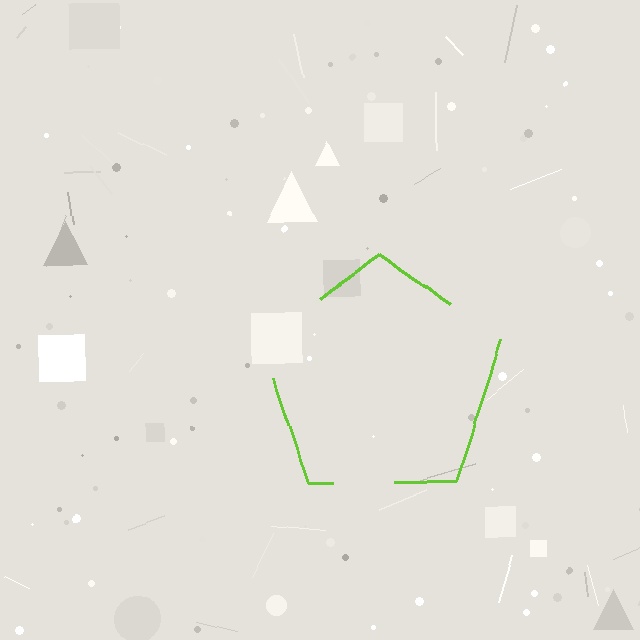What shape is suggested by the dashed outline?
The dashed outline suggests a pentagon.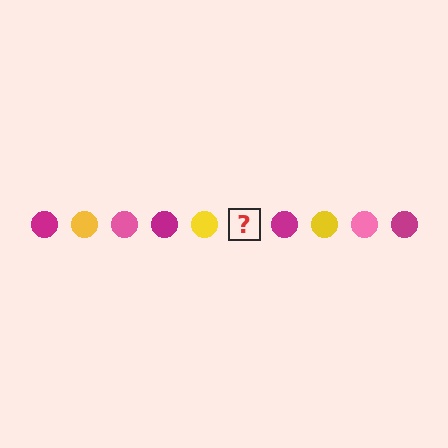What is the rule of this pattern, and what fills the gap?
The rule is that the pattern cycles through magenta, yellow, pink circles. The gap should be filled with a pink circle.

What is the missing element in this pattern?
The missing element is a pink circle.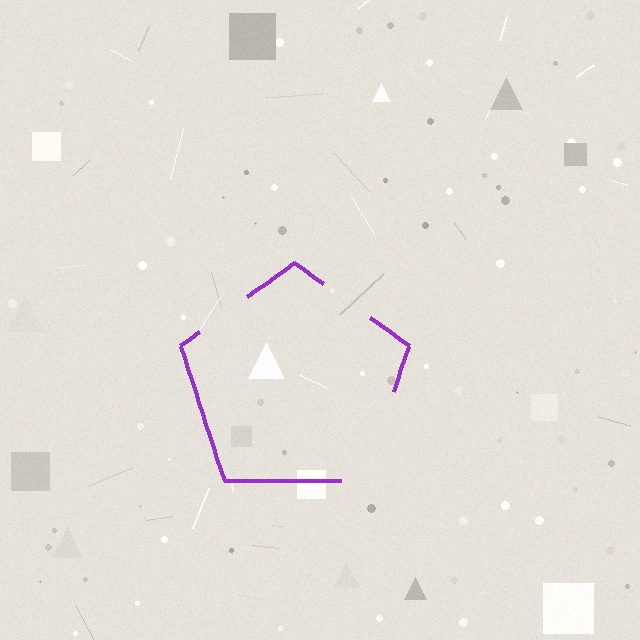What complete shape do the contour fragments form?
The contour fragments form a pentagon.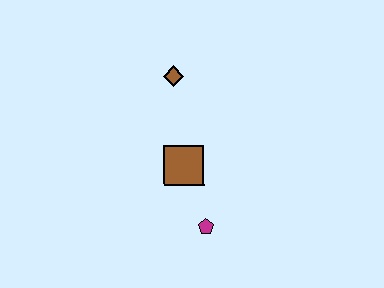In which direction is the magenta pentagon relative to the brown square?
The magenta pentagon is below the brown square.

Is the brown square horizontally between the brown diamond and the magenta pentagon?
Yes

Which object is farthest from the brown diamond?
The magenta pentagon is farthest from the brown diamond.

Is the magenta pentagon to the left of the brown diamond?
No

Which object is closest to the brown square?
The magenta pentagon is closest to the brown square.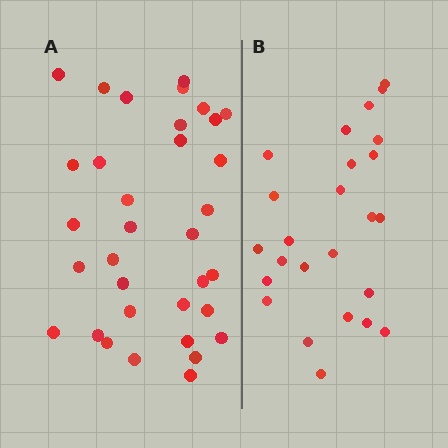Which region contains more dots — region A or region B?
Region A (the left region) has more dots.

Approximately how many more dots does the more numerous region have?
Region A has roughly 8 or so more dots than region B.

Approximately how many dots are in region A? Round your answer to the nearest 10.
About 30 dots. (The exact count is 34, which rounds to 30.)